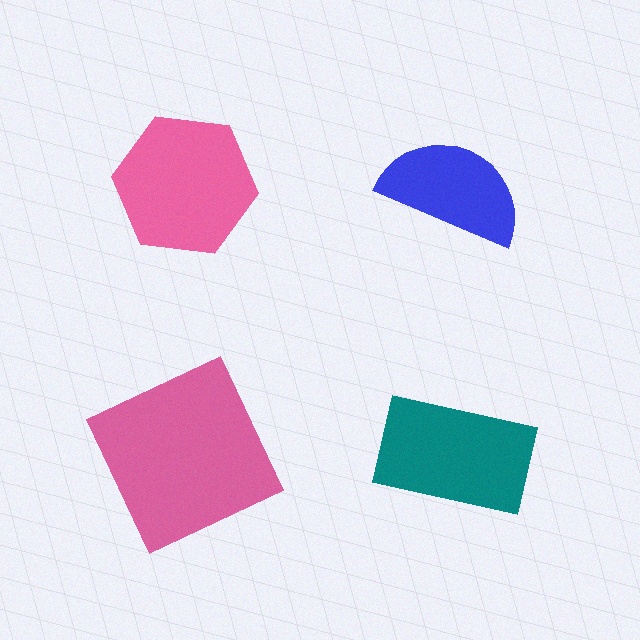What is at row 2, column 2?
A teal rectangle.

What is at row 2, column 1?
A pink square.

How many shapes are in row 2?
2 shapes.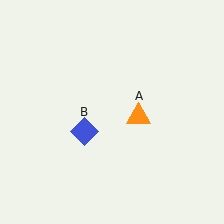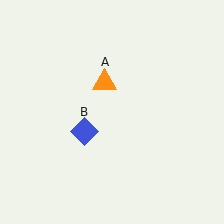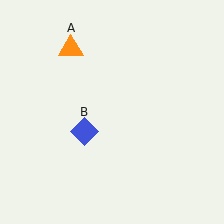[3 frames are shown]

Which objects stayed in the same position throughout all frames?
Blue diamond (object B) remained stationary.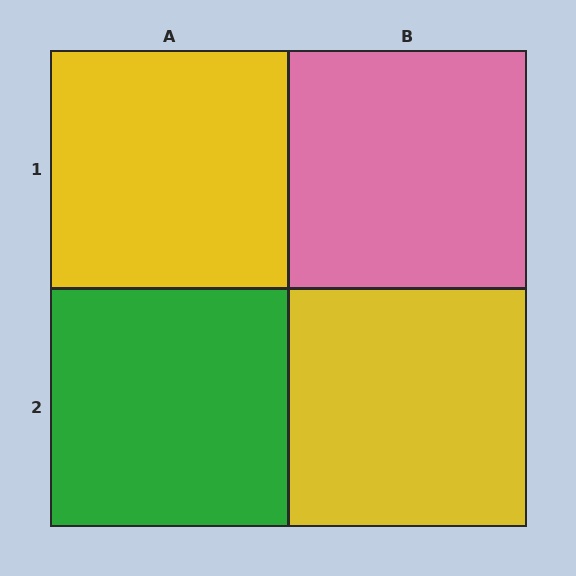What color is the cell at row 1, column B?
Pink.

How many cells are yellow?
2 cells are yellow.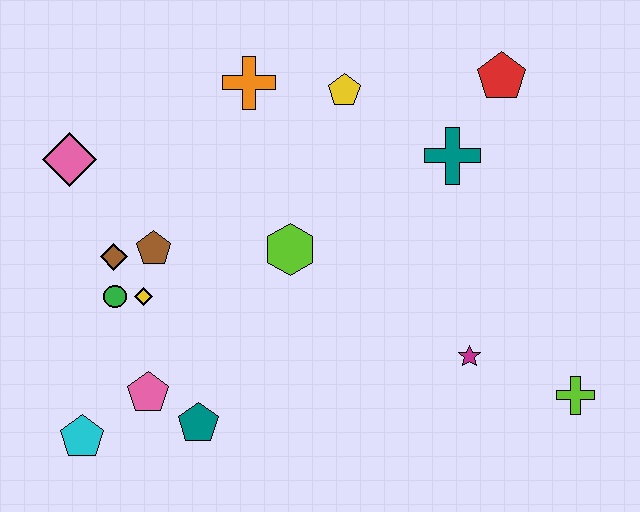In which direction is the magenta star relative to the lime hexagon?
The magenta star is to the right of the lime hexagon.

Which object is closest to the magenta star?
The lime cross is closest to the magenta star.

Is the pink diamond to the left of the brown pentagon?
Yes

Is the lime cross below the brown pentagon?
Yes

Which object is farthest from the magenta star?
The pink diamond is farthest from the magenta star.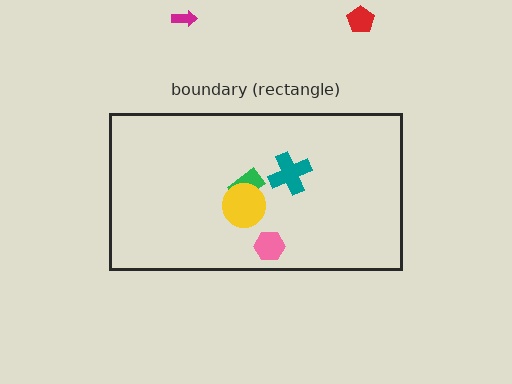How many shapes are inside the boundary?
4 inside, 2 outside.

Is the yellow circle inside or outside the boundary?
Inside.